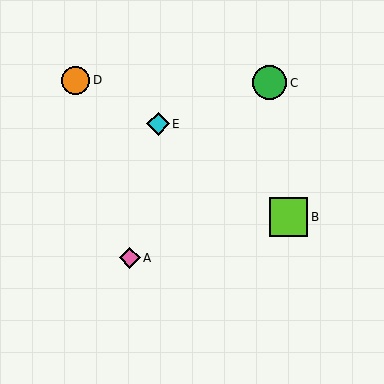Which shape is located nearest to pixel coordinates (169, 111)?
The cyan diamond (labeled E) at (158, 124) is nearest to that location.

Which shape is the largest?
The lime square (labeled B) is the largest.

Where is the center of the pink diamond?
The center of the pink diamond is at (130, 258).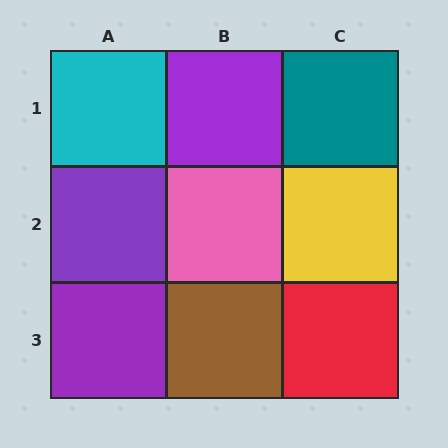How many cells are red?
1 cell is red.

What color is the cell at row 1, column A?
Cyan.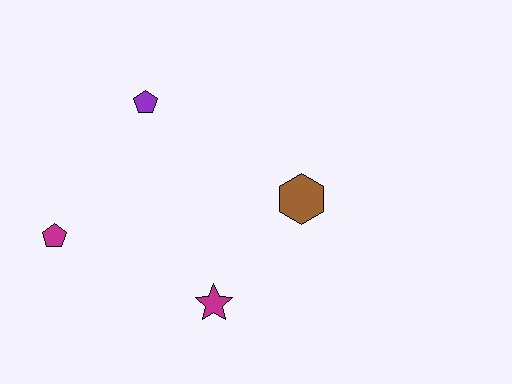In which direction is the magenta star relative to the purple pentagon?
The magenta star is below the purple pentagon.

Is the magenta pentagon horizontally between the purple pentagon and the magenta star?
No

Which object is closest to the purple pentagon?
The magenta pentagon is closest to the purple pentagon.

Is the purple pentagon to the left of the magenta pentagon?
No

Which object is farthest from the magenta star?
The purple pentagon is farthest from the magenta star.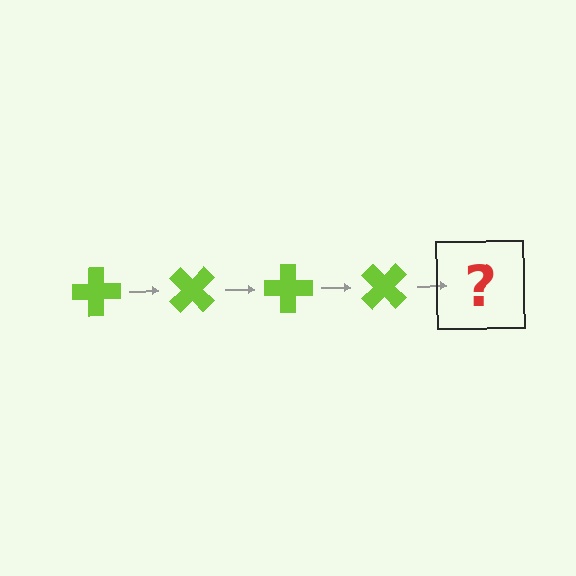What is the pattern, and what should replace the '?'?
The pattern is that the cross rotates 45 degrees each step. The '?' should be a lime cross rotated 180 degrees.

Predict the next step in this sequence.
The next step is a lime cross rotated 180 degrees.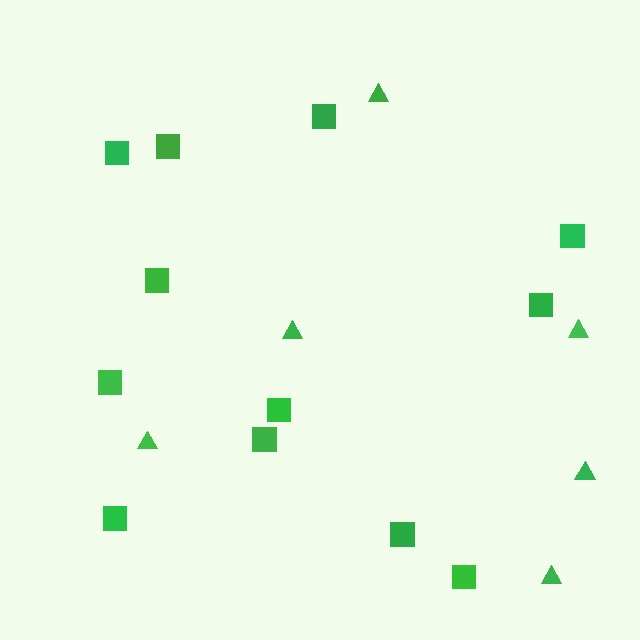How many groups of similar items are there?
There are 2 groups: one group of triangles (6) and one group of squares (12).